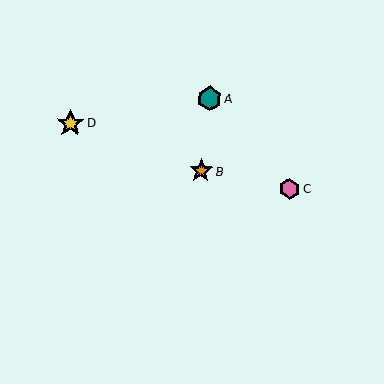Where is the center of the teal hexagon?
The center of the teal hexagon is at (209, 99).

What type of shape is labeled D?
Shape D is a yellow star.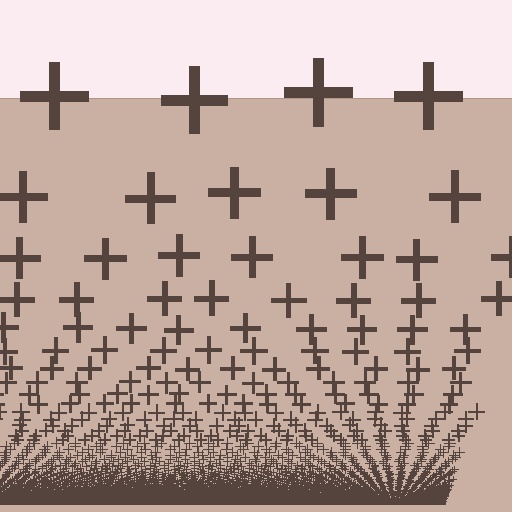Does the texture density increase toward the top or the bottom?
Density increases toward the bottom.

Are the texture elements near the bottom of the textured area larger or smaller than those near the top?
Smaller. The gradient is inverted — elements near the bottom are smaller and denser.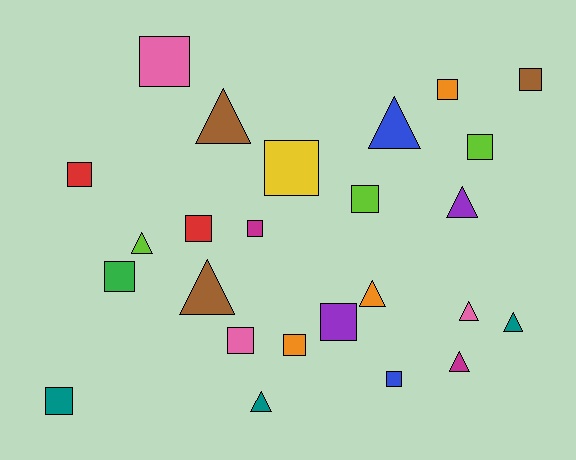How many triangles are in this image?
There are 10 triangles.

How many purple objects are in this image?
There are 2 purple objects.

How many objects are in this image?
There are 25 objects.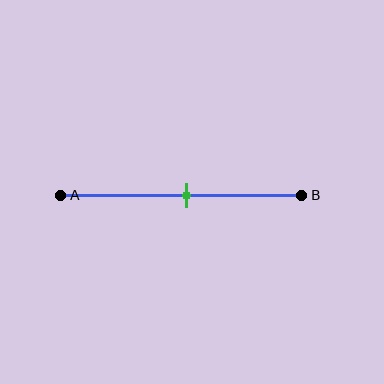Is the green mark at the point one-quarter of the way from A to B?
No, the mark is at about 50% from A, not at the 25% one-quarter point.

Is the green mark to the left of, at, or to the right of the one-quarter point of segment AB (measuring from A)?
The green mark is to the right of the one-quarter point of segment AB.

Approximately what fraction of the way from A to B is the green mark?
The green mark is approximately 50% of the way from A to B.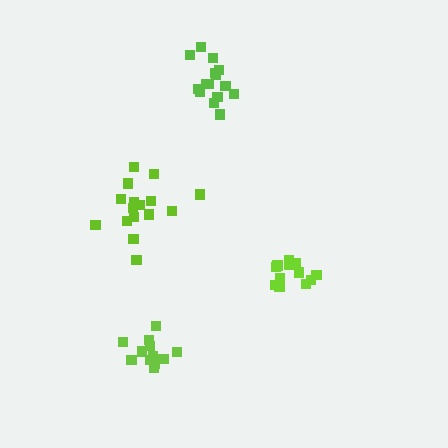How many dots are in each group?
Group 1: 12 dots, Group 2: 13 dots, Group 3: 15 dots, Group 4: 16 dots (56 total).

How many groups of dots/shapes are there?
There are 4 groups.